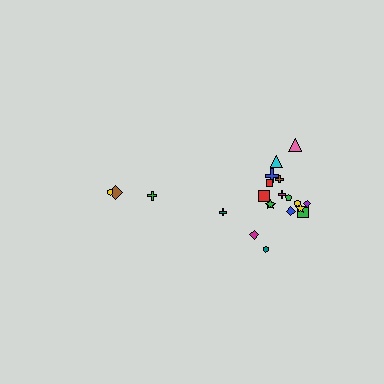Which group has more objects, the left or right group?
The right group.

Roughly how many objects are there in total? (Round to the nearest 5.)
Roughly 20 objects in total.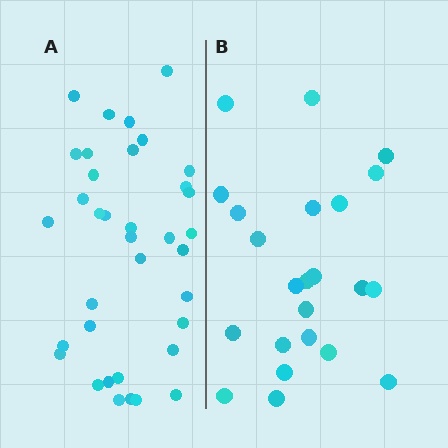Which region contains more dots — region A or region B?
Region A (the left region) has more dots.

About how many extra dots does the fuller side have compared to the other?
Region A has approximately 15 more dots than region B.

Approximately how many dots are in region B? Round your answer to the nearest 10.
About 20 dots. (The exact count is 23, which rounds to 20.)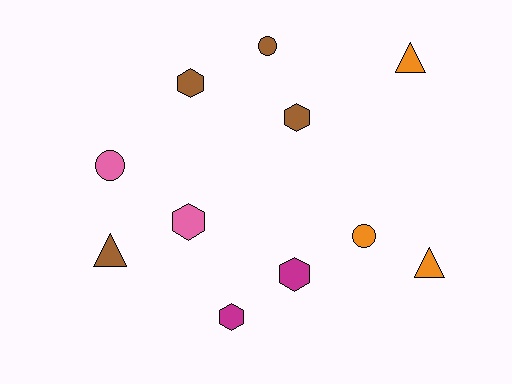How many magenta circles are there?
There are no magenta circles.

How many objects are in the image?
There are 11 objects.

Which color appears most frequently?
Brown, with 4 objects.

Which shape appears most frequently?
Hexagon, with 5 objects.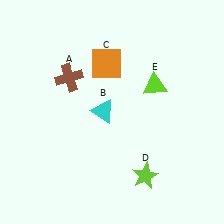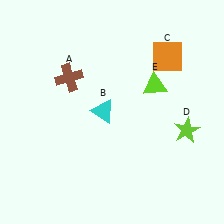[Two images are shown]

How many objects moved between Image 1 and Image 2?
2 objects moved between the two images.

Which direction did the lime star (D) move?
The lime star (D) moved up.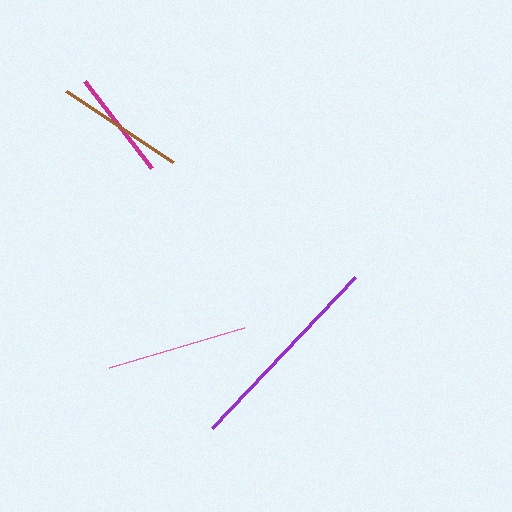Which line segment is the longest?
The purple line is the longest at approximately 207 pixels.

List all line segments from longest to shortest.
From longest to shortest: purple, pink, brown, magenta.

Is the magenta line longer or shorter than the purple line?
The purple line is longer than the magenta line.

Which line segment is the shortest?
The magenta line is the shortest at approximately 110 pixels.